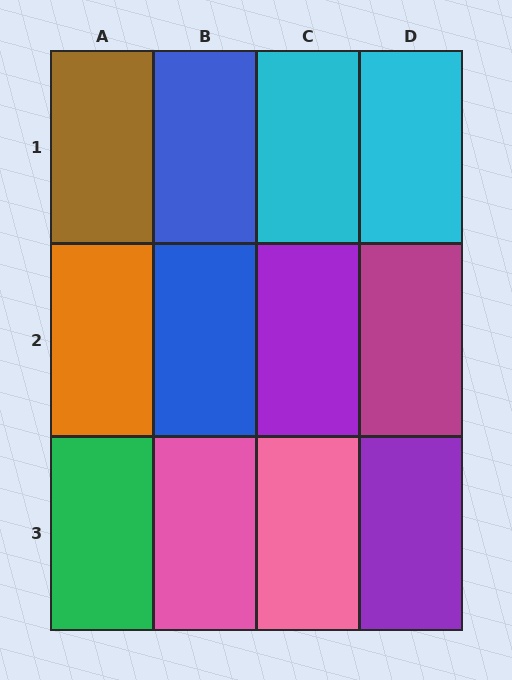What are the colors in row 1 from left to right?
Brown, blue, cyan, cyan.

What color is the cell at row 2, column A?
Orange.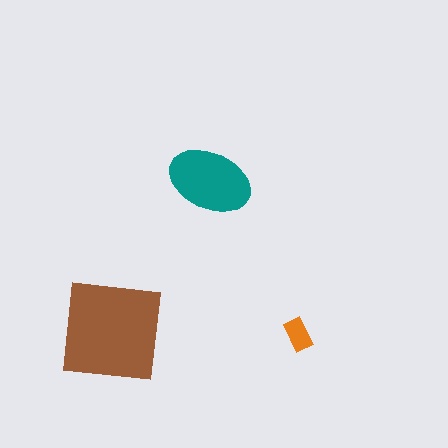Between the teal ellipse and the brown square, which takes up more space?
The brown square.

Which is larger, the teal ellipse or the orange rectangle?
The teal ellipse.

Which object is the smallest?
The orange rectangle.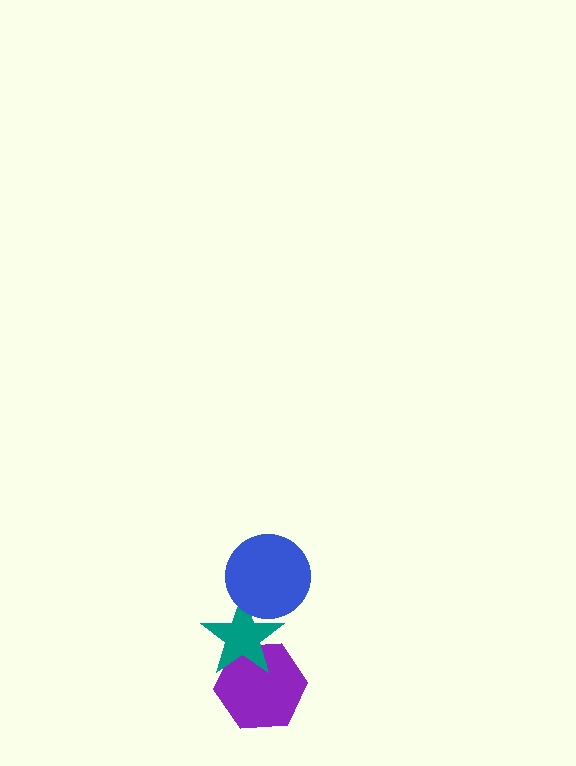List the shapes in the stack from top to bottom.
From top to bottom: the blue circle, the teal star, the purple hexagon.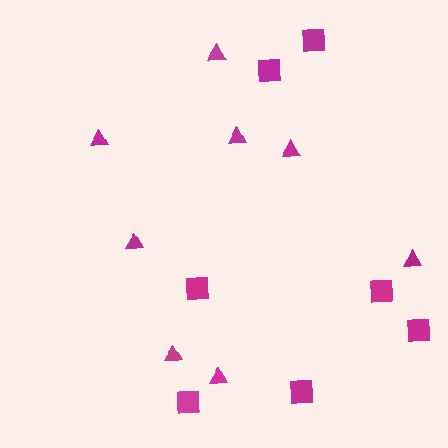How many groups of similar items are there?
There are 2 groups: one group of triangles (8) and one group of squares (7).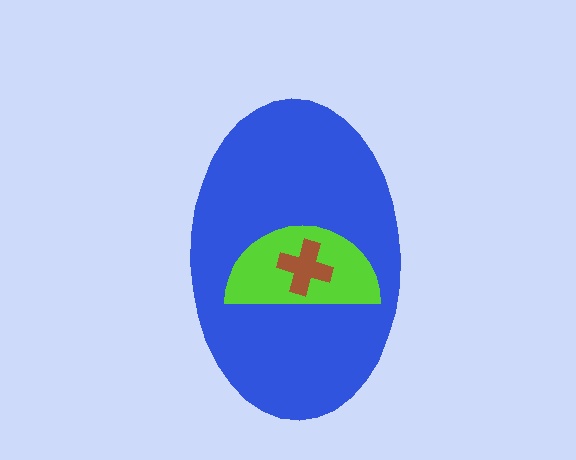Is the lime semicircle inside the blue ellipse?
Yes.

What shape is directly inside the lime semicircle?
The brown cross.